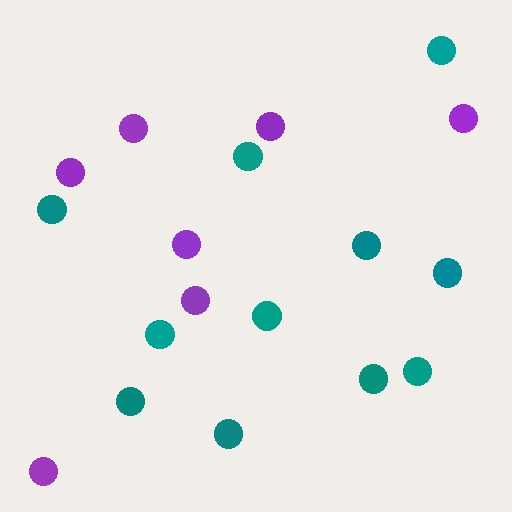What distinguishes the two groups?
There are 2 groups: one group of purple circles (7) and one group of teal circles (11).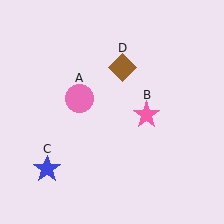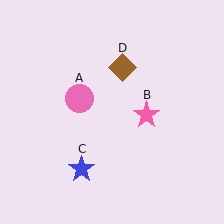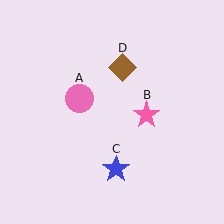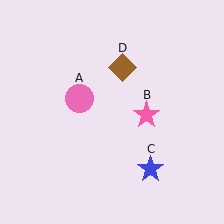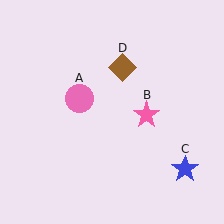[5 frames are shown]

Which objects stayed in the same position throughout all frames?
Pink circle (object A) and pink star (object B) and brown diamond (object D) remained stationary.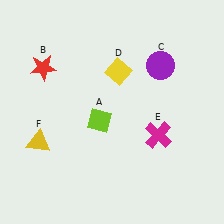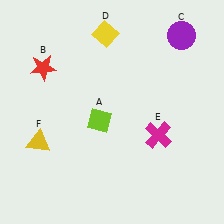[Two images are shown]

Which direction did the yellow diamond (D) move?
The yellow diamond (D) moved up.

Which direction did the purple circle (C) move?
The purple circle (C) moved up.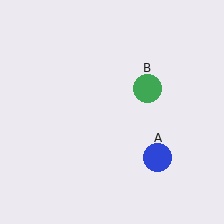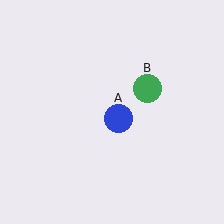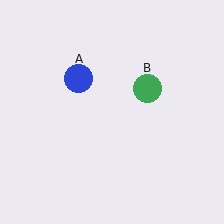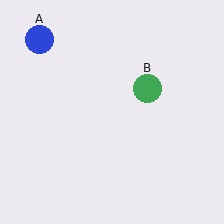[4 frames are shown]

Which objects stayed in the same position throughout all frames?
Green circle (object B) remained stationary.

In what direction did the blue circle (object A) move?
The blue circle (object A) moved up and to the left.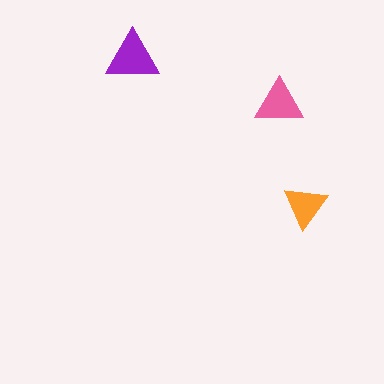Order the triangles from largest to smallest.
the purple one, the pink one, the orange one.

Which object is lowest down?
The orange triangle is bottommost.